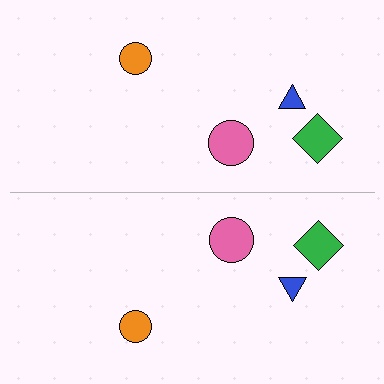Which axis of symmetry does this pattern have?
The pattern has a horizontal axis of symmetry running through the center of the image.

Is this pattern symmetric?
Yes, this pattern has bilateral (reflection) symmetry.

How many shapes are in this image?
There are 8 shapes in this image.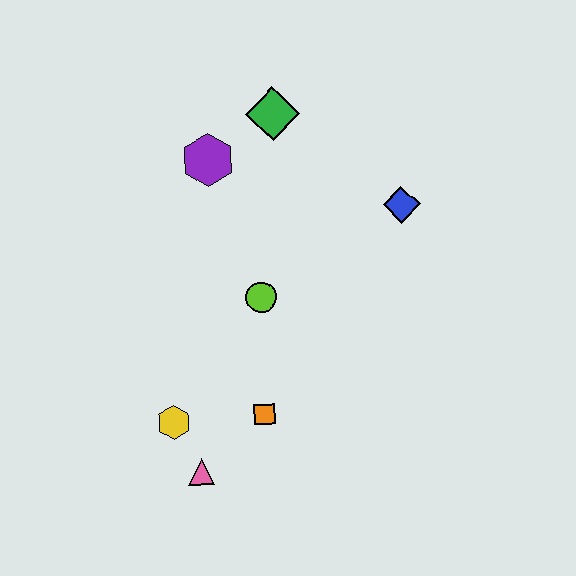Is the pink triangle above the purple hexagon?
No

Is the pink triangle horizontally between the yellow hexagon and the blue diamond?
Yes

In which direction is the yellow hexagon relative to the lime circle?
The yellow hexagon is below the lime circle.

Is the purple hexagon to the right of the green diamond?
No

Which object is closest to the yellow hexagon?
The pink triangle is closest to the yellow hexagon.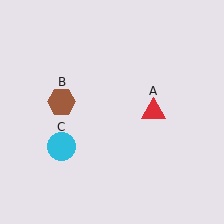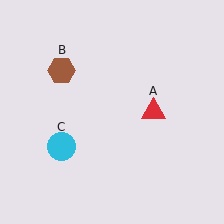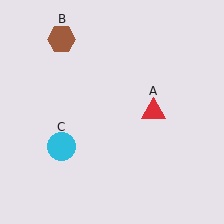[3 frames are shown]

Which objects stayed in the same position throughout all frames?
Red triangle (object A) and cyan circle (object C) remained stationary.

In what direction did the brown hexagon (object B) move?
The brown hexagon (object B) moved up.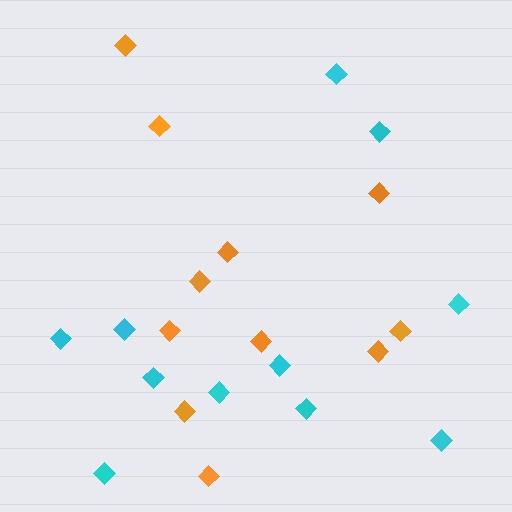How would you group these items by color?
There are 2 groups: one group of cyan diamonds (11) and one group of orange diamonds (11).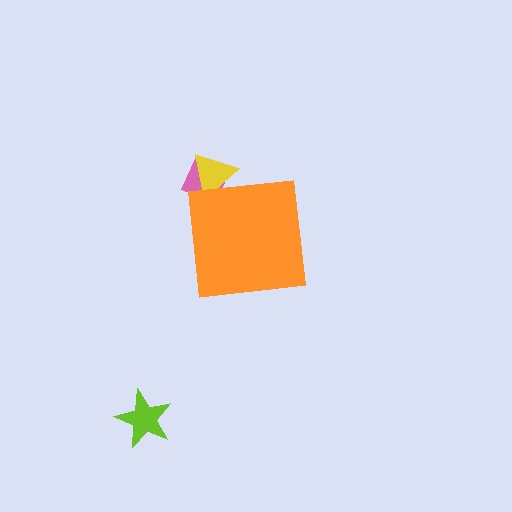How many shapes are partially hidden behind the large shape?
2 shapes are partially hidden.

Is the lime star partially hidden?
No, the lime star is fully visible.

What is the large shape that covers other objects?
An orange square.